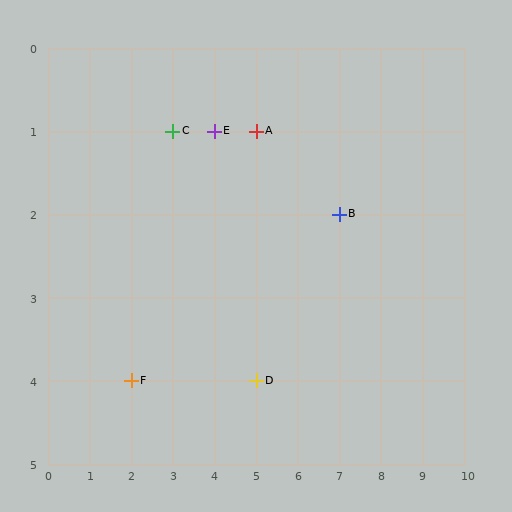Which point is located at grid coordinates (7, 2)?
Point B is at (7, 2).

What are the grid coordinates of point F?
Point F is at grid coordinates (2, 4).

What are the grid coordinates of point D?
Point D is at grid coordinates (5, 4).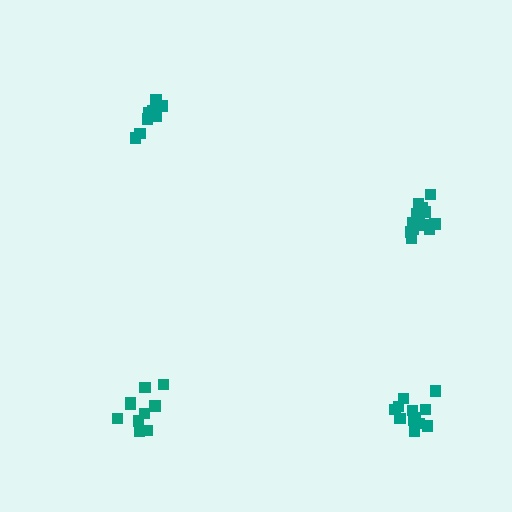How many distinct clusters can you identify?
There are 4 distinct clusters.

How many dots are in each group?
Group 1: 10 dots, Group 2: 10 dots, Group 3: 13 dots, Group 4: 12 dots (45 total).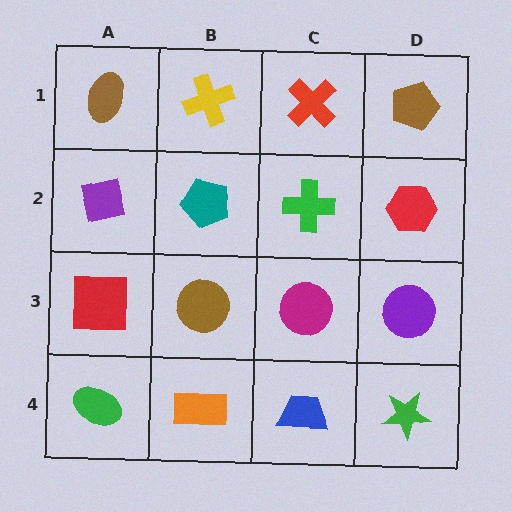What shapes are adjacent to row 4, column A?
A red square (row 3, column A), an orange rectangle (row 4, column B).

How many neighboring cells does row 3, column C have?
4.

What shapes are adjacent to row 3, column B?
A teal pentagon (row 2, column B), an orange rectangle (row 4, column B), a red square (row 3, column A), a magenta circle (row 3, column C).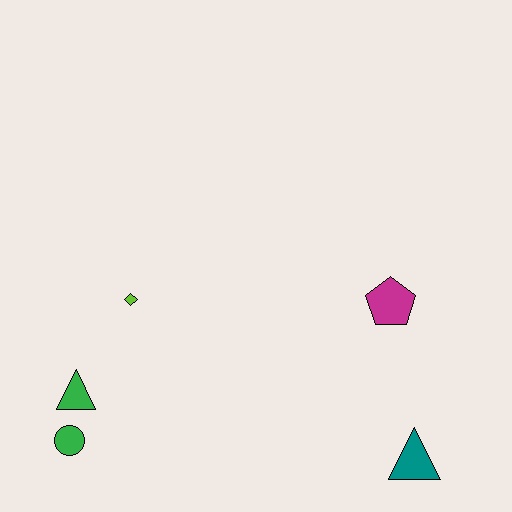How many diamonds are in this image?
There is 1 diamond.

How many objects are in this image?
There are 5 objects.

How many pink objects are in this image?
There are no pink objects.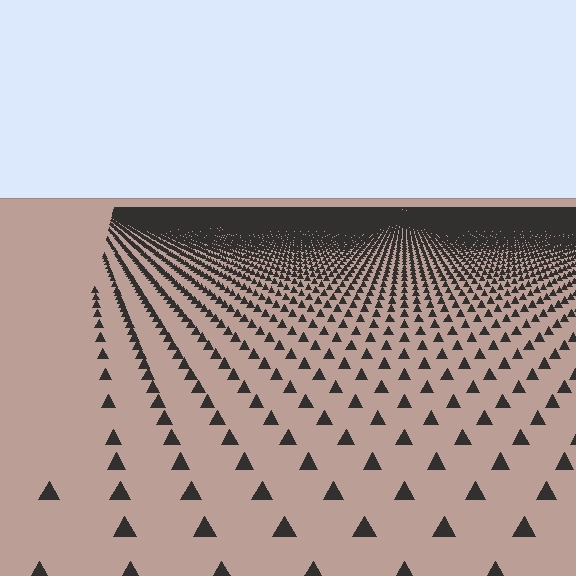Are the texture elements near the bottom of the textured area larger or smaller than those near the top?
Larger. Near the bottom, elements are closer to the viewer and appear at a bigger on-screen size.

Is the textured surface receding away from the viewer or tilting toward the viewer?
The surface is receding away from the viewer. Texture elements get smaller and denser toward the top.